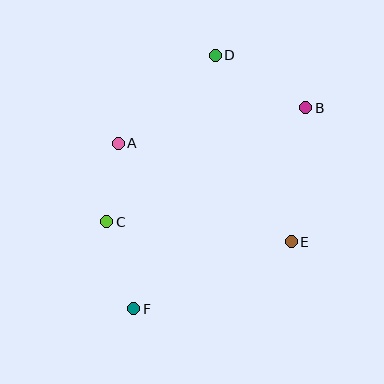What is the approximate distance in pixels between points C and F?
The distance between C and F is approximately 91 pixels.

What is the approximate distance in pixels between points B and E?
The distance between B and E is approximately 135 pixels.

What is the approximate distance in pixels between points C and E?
The distance between C and E is approximately 185 pixels.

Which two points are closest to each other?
Points A and C are closest to each other.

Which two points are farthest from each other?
Points D and F are farthest from each other.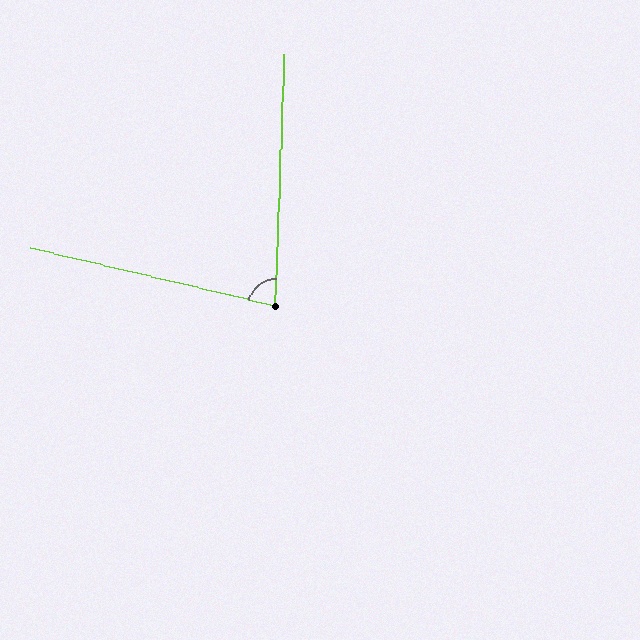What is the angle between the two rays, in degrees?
Approximately 79 degrees.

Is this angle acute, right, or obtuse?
It is acute.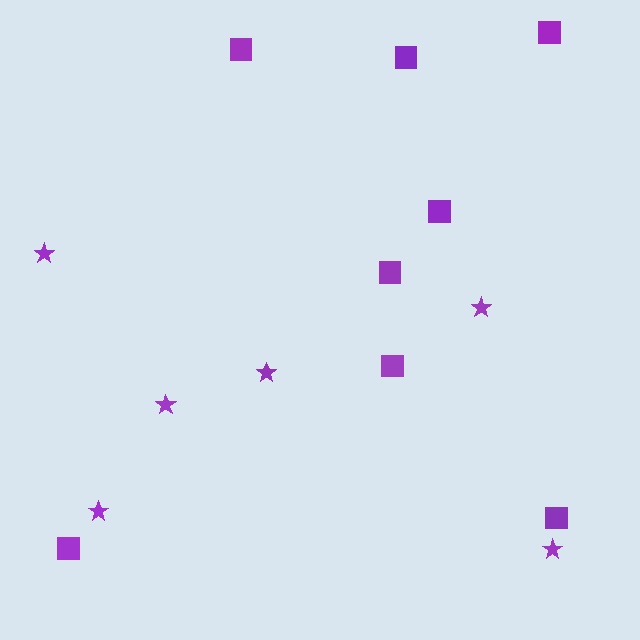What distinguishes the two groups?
There are 2 groups: one group of squares (8) and one group of stars (6).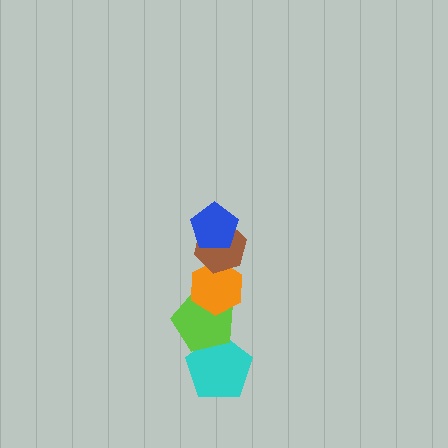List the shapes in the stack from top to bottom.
From top to bottom: the blue pentagon, the brown hexagon, the orange hexagon, the lime pentagon, the cyan pentagon.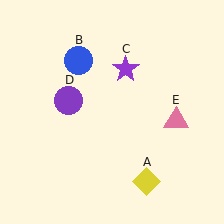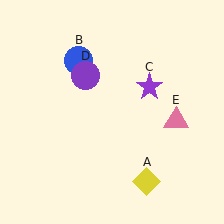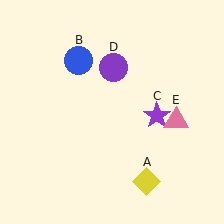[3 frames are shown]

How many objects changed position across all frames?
2 objects changed position: purple star (object C), purple circle (object D).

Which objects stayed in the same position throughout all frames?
Yellow diamond (object A) and blue circle (object B) and pink triangle (object E) remained stationary.